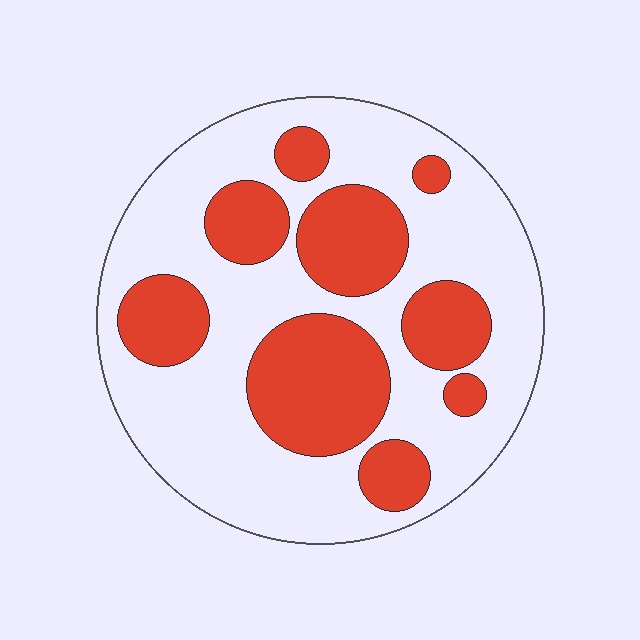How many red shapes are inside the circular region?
9.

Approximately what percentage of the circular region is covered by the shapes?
Approximately 35%.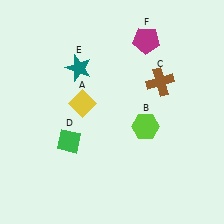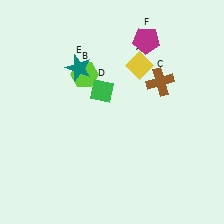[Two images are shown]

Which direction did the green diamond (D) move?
The green diamond (D) moved up.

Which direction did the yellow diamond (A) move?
The yellow diamond (A) moved right.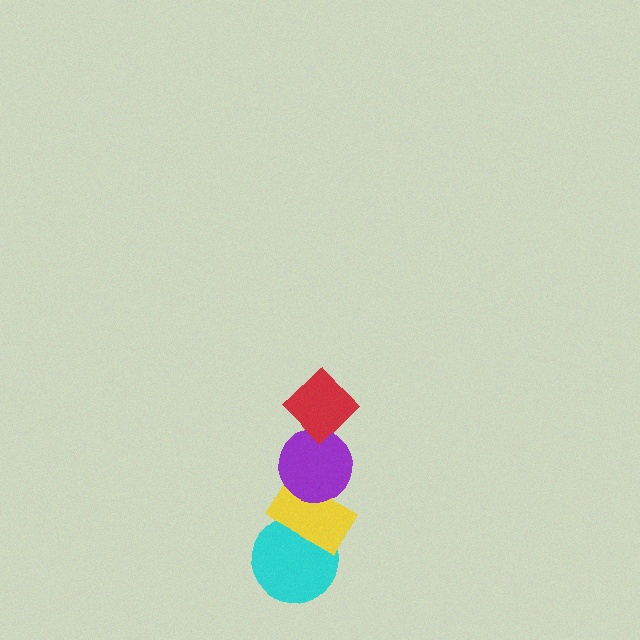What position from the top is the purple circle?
The purple circle is 2nd from the top.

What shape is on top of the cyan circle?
The yellow rectangle is on top of the cyan circle.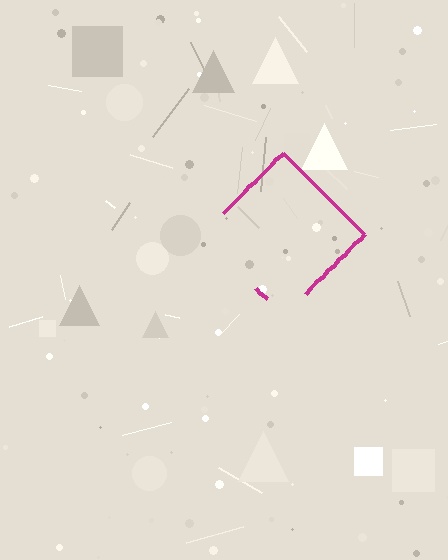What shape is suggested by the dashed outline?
The dashed outline suggests a diamond.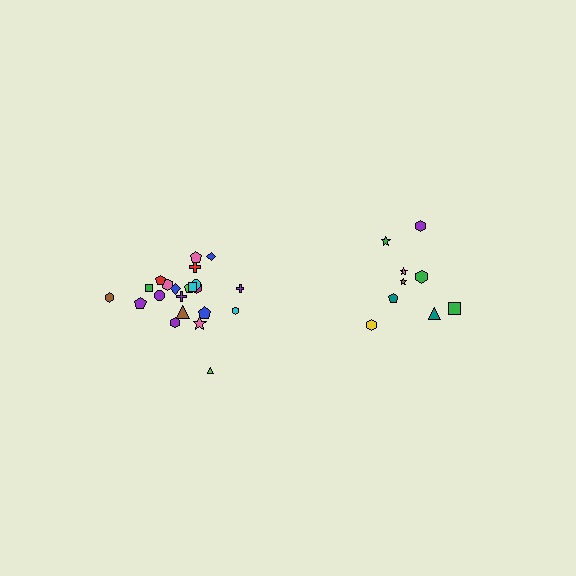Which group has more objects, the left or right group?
The left group.